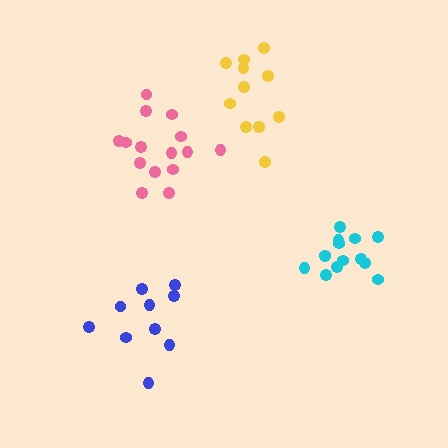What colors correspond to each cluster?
The clusters are colored: cyan, pink, blue, yellow.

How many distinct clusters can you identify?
There are 4 distinct clusters.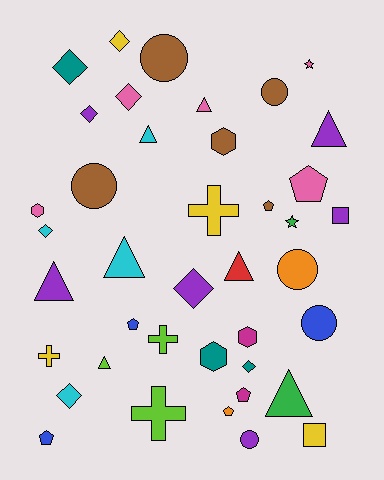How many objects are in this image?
There are 40 objects.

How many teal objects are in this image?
There are 3 teal objects.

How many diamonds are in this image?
There are 8 diamonds.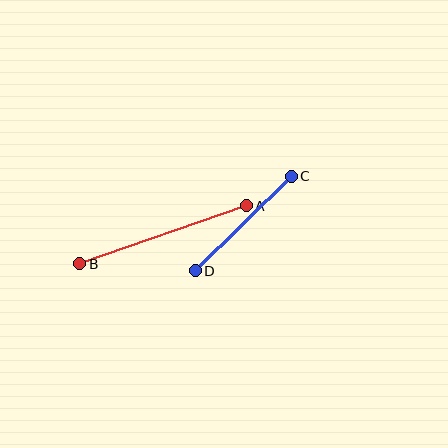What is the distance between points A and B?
The distance is approximately 176 pixels.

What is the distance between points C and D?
The distance is approximately 135 pixels.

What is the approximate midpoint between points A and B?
The midpoint is at approximately (163, 235) pixels.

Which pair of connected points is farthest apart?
Points A and B are farthest apart.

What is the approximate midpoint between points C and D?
The midpoint is at approximately (243, 224) pixels.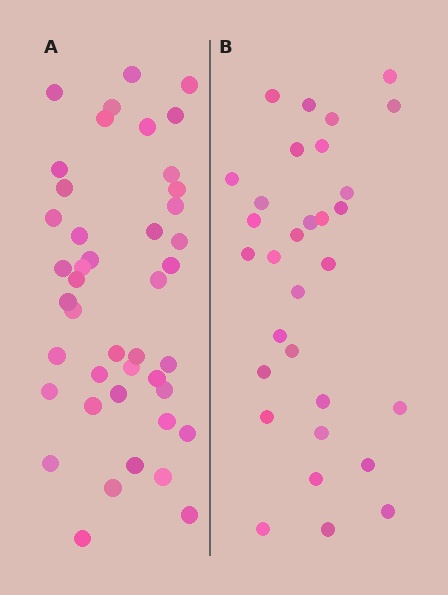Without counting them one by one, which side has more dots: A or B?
Region A (the left region) has more dots.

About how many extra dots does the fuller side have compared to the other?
Region A has roughly 12 or so more dots than region B.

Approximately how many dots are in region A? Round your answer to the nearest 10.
About 40 dots. (The exact count is 43, which rounds to 40.)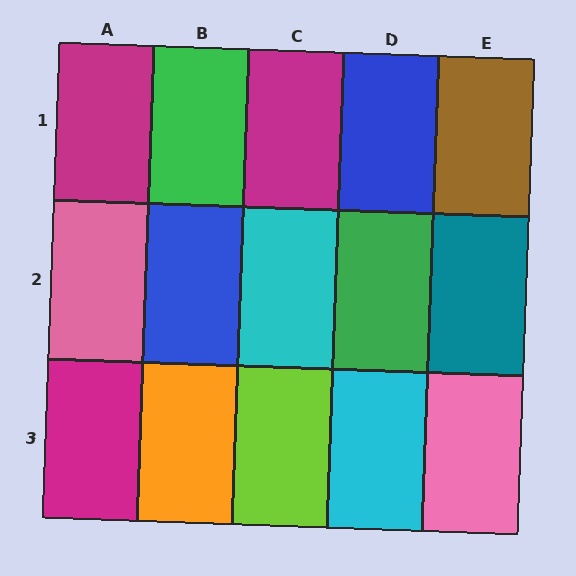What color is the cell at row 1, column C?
Magenta.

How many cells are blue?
2 cells are blue.